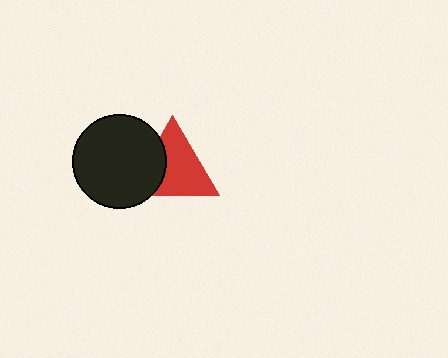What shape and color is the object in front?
The object in front is a black circle.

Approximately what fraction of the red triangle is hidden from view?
Roughly 32% of the red triangle is hidden behind the black circle.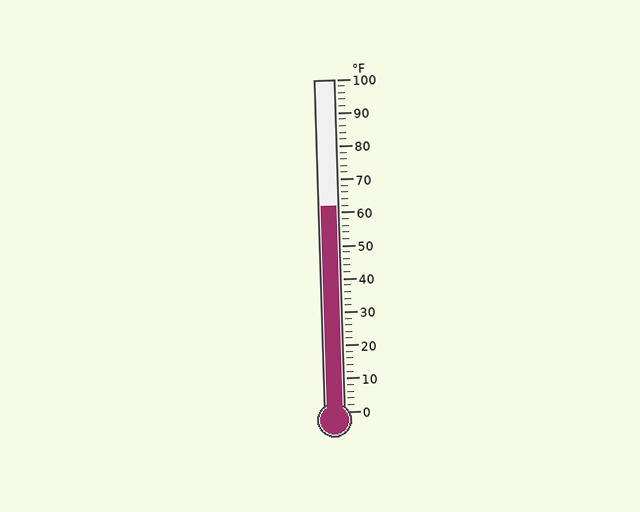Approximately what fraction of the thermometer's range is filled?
The thermometer is filled to approximately 60% of its range.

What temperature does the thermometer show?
The thermometer shows approximately 62°F.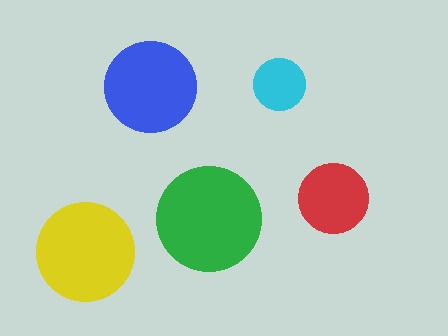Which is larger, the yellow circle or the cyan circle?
The yellow one.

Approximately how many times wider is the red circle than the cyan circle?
About 1.5 times wider.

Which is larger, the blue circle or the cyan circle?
The blue one.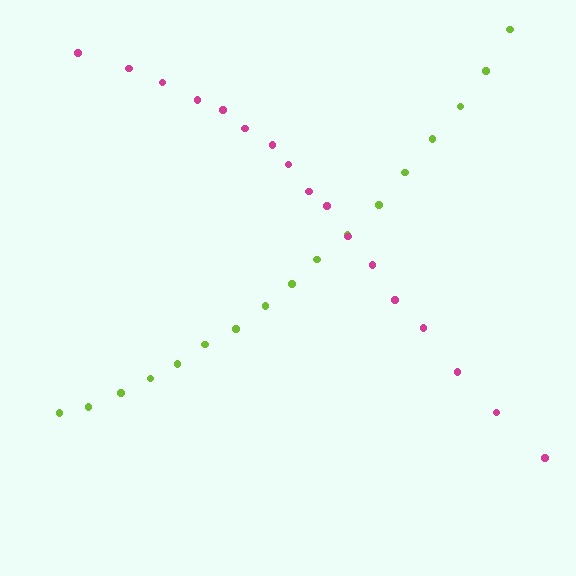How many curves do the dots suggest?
There are 2 distinct paths.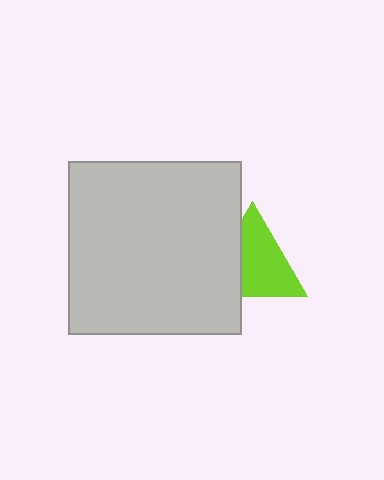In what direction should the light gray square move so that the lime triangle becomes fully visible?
The light gray square should move left. That is the shortest direction to clear the overlap and leave the lime triangle fully visible.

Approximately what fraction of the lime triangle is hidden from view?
Roughly 32% of the lime triangle is hidden behind the light gray square.